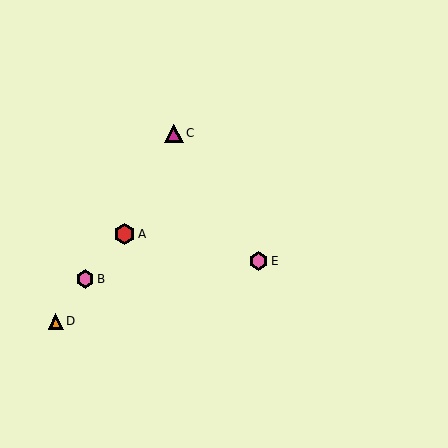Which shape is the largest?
The red hexagon (labeled A) is the largest.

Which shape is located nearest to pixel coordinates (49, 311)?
The orange triangle (labeled D) at (56, 321) is nearest to that location.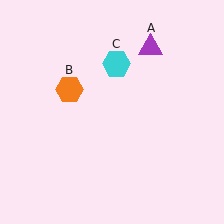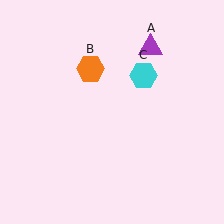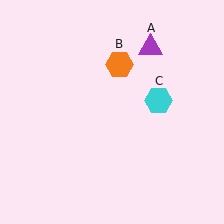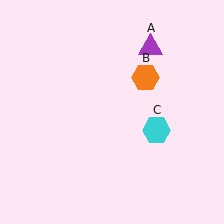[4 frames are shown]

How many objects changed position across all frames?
2 objects changed position: orange hexagon (object B), cyan hexagon (object C).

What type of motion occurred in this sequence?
The orange hexagon (object B), cyan hexagon (object C) rotated clockwise around the center of the scene.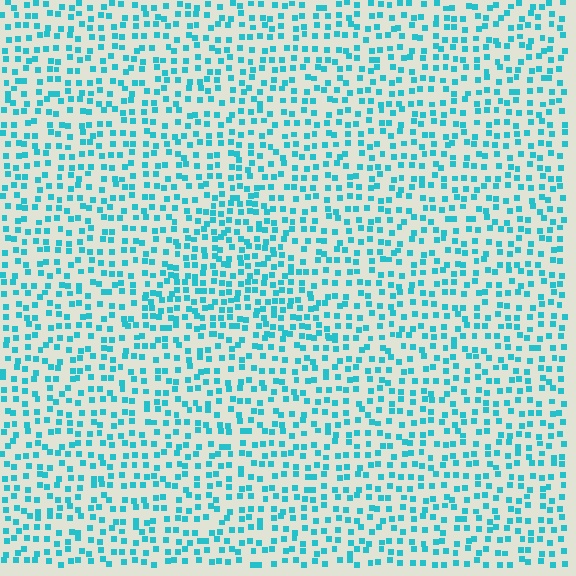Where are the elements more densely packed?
The elements are more densely packed inside the triangle boundary.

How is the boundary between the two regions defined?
The boundary is defined by a change in element density (approximately 1.5x ratio). All elements are the same color, size, and shape.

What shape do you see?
I see a triangle.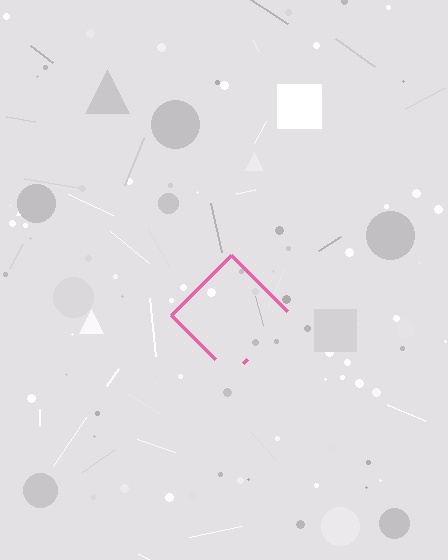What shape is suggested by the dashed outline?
The dashed outline suggests a diamond.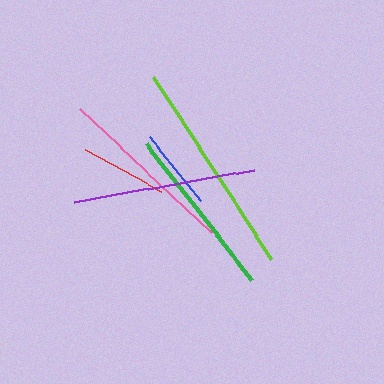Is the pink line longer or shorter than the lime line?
The lime line is longer than the pink line.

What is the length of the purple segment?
The purple segment is approximately 183 pixels long.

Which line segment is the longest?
The lime line is the longest at approximately 216 pixels.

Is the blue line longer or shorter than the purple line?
The purple line is longer than the blue line.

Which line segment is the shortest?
The blue line is the shortest at approximately 82 pixels.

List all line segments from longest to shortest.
From longest to shortest: lime, purple, pink, green, red, blue.